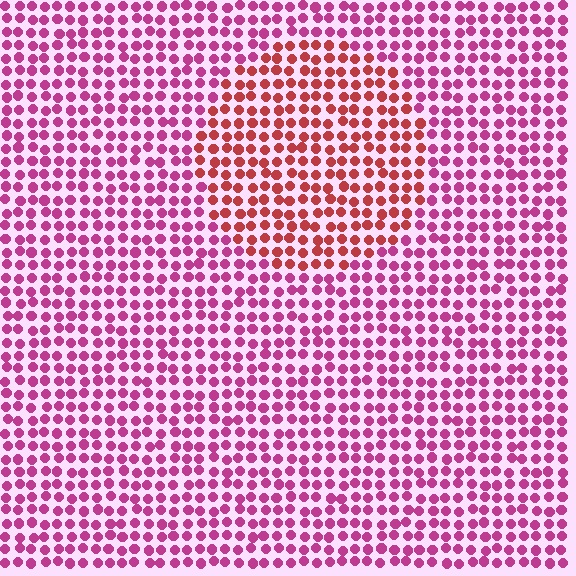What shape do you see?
I see a circle.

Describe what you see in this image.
The image is filled with small magenta elements in a uniform arrangement. A circle-shaped region is visible where the elements are tinted to a slightly different hue, forming a subtle color boundary.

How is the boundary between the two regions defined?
The boundary is defined purely by a slight shift in hue (about 36 degrees). Spacing, size, and orientation are identical on both sides.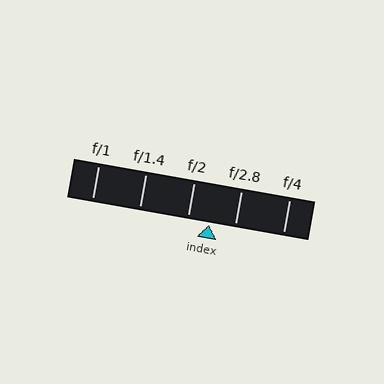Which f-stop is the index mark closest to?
The index mark is closest to f/2.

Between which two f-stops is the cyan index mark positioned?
The index mark is between f/2 and f/2.8.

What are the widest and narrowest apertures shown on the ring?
The widest aperture shown is f/1 and the narrowest is f/4.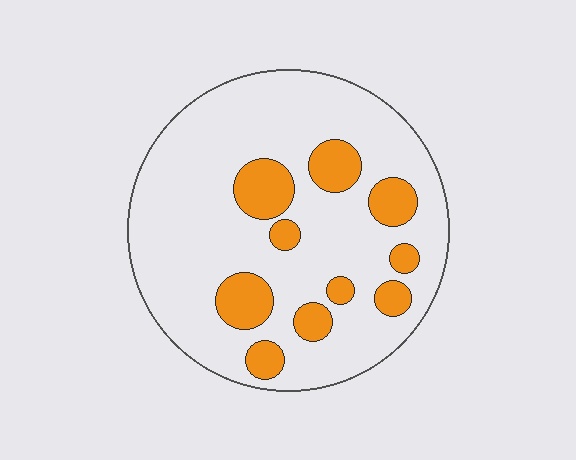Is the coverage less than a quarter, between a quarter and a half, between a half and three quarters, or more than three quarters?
Less than a quarter.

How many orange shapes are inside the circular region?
10.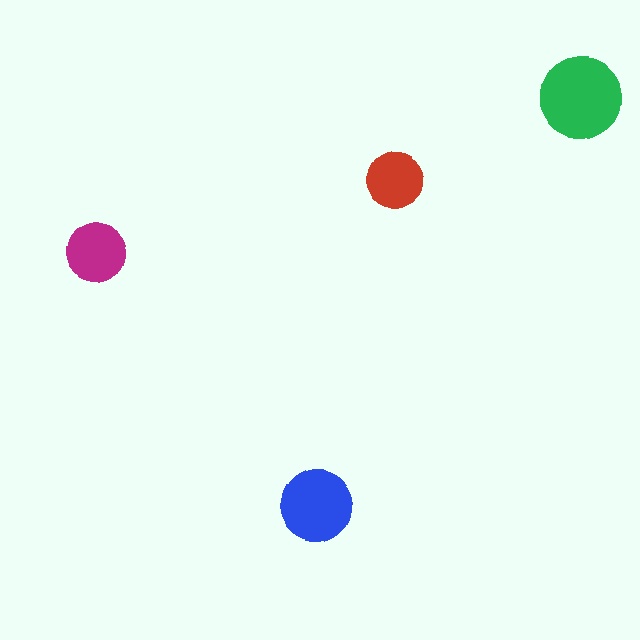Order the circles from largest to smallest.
the green one, the blue one, the magenta one, the red one.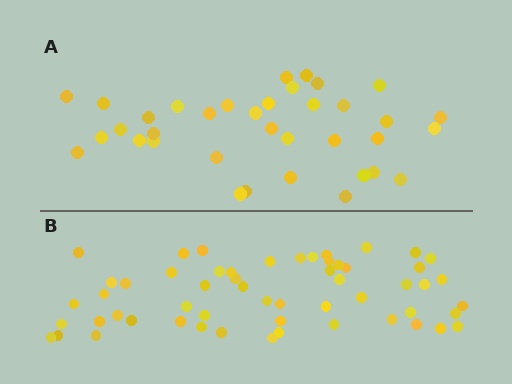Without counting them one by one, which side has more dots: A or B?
Region B (the bottom region) has more dots.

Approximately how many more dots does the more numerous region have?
Region B has approximately 20 more dots than region A.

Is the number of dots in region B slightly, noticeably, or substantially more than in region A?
Region B has substantially more. The ratio is roughly 1.6 to 1.